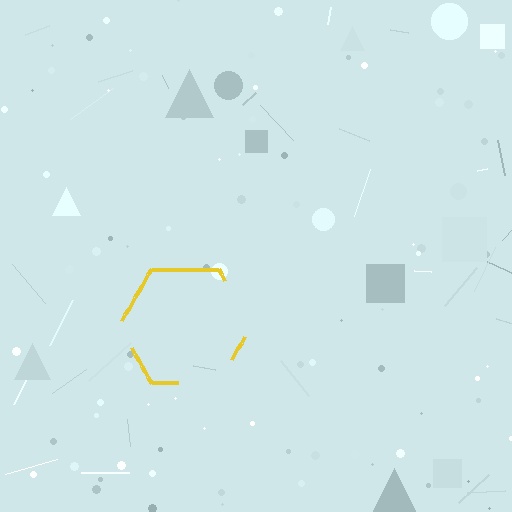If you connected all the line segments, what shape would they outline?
They would outline a hexagon.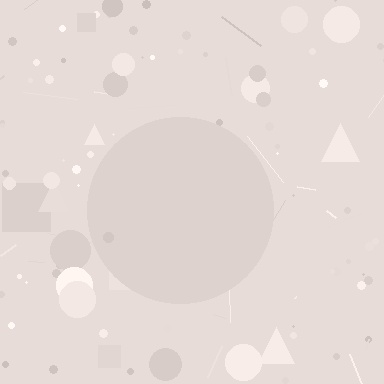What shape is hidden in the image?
A circle is hidden in the image.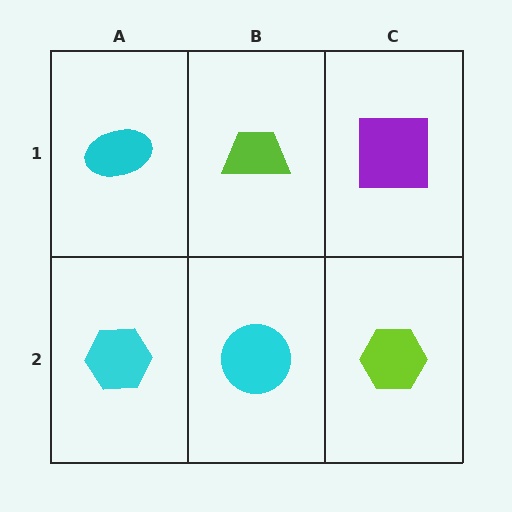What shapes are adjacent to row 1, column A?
A cyan hexagon (row 2, column A), a lime trapezoid (row 1, column B).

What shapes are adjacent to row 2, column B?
A lime trapezoid (row 1, column B), a cyan hexagon (row 2, column A), a lime hexagon (row 2, column C).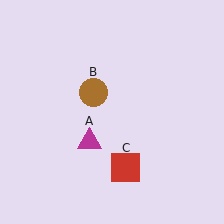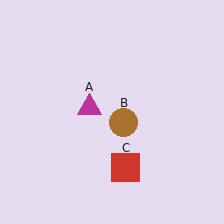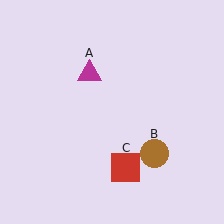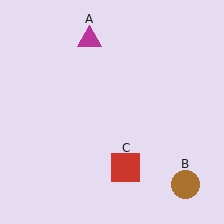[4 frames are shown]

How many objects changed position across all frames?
2 objects changed position: magenta triangle (object A), brown circle (object B).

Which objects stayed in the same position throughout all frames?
Red square (object C) remained stationary.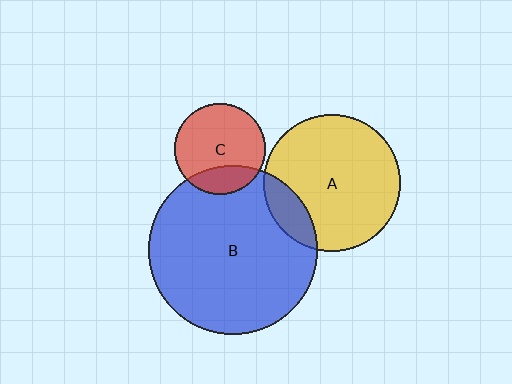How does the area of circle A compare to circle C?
Approximately 2.3 times.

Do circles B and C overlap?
Yes.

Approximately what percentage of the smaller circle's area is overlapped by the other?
Approximately 25%.